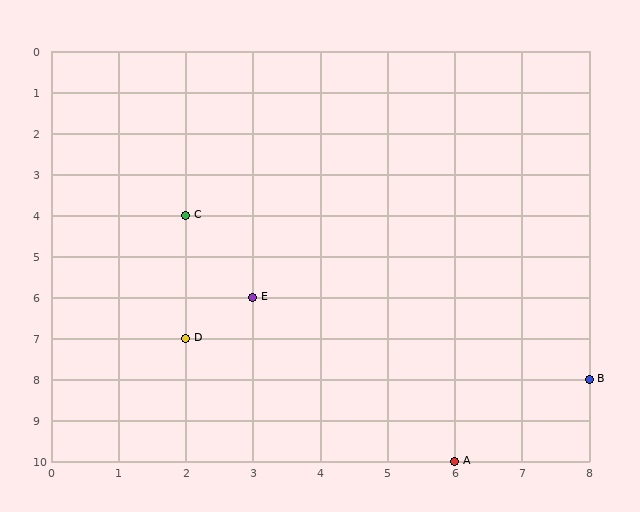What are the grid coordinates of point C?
Point C is at grid coordinates (2, 4).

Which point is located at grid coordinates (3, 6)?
Point E is at (3, 6).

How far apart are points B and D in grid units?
Points B and D are 6 columns and 1 row apart (about 6.1 grid units diagonally).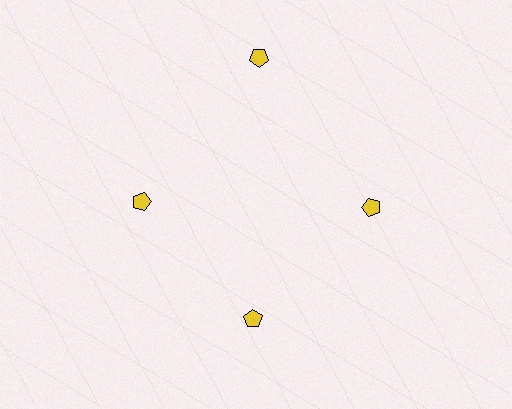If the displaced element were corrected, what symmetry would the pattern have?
It would have 4-fold rotational symmetry — the pattern would map onto itself every 90 degrees.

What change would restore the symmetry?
The symmetry would be restored by moving it inward, back onto the ring so that all 4 pentagons sit at equal angles and equal distance from the center.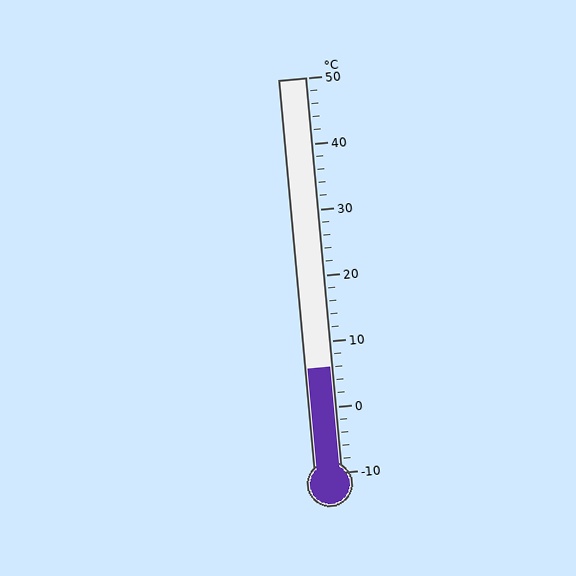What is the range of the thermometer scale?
The thermometer scale ranges from -10°C to 50°C.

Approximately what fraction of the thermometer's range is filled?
The thermometer is filled to approximately 25% of its range.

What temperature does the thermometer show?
The thermometer shows approximately 6°C.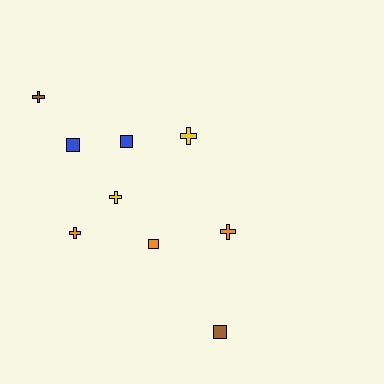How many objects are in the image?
There are 9 objects.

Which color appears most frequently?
Orange, with 3 objects.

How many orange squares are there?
There is 1 orange square.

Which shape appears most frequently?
Cross, with 5 objects.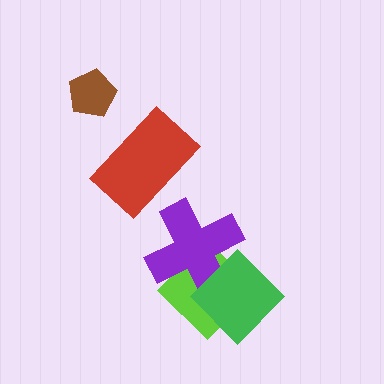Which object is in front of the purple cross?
The green diamond is in front of the purple cross.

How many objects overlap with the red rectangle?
0 objects overlap with the red rectangle.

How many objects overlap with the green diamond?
2 objects overlap with the green diamond.